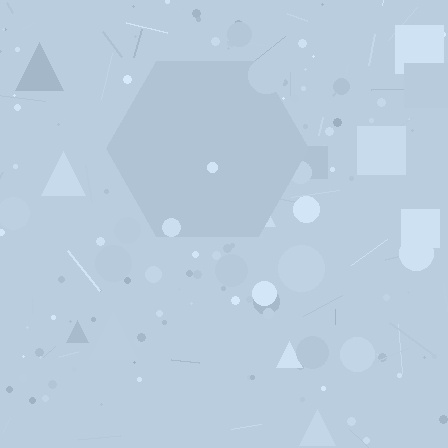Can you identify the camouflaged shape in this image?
The camouflaged shape is a hexagon.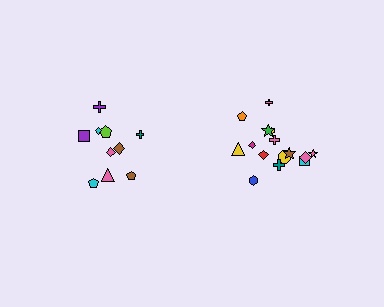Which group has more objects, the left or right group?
The right group.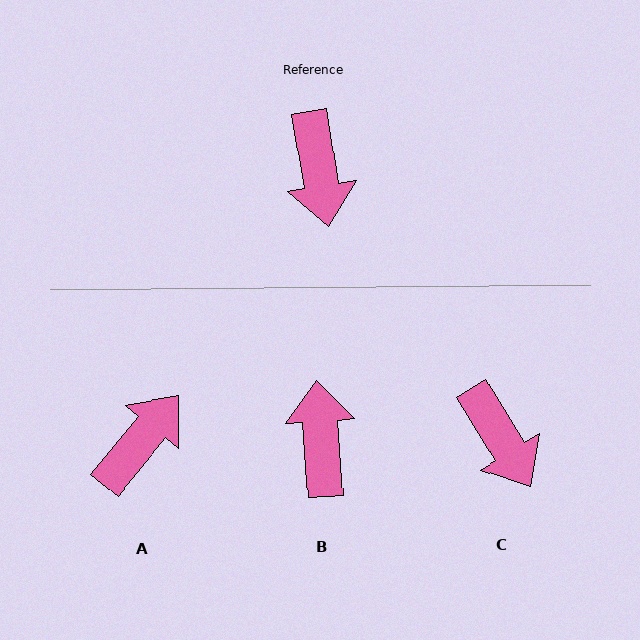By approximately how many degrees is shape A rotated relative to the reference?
Approximately 131 degrees counter-clockwise.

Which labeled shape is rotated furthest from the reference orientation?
B, about 175 degrees away.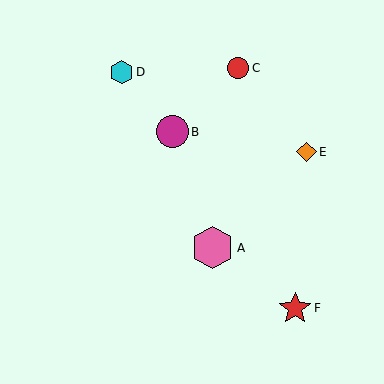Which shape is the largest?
The pink hexagon (labeled A) is the largest.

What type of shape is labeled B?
Shape B is a magenta circle.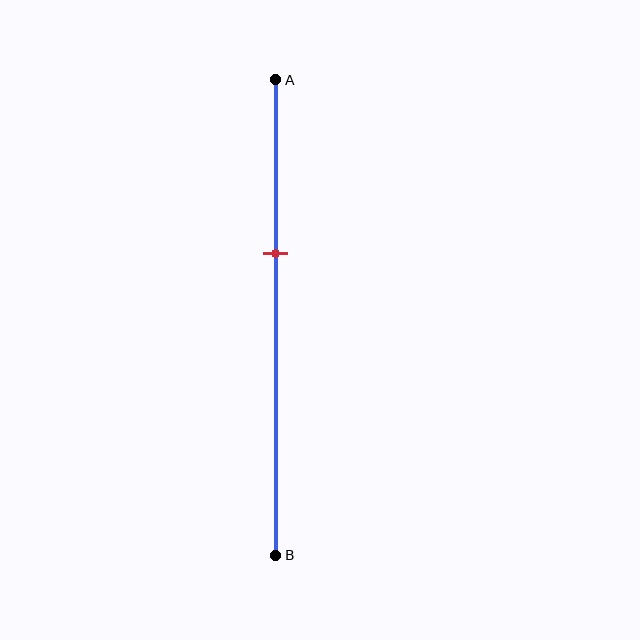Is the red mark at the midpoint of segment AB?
No, the mark is at about 35% from A, not at the 50% midpoint.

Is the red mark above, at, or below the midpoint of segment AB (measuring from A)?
The red mark is above the midpoint of segment AB.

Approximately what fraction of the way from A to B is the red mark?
The red mark is approximately 35% of the way from A to B.